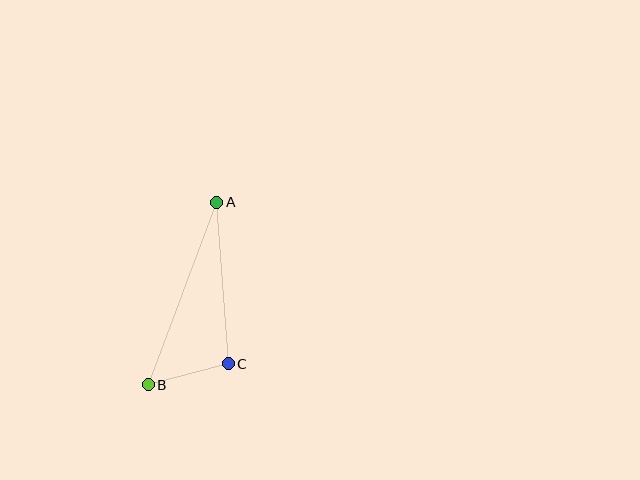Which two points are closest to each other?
Points B and C are closest to each other.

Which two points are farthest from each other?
Points A and B are farthest from each other.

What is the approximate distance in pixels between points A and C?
The distance between A and C is approximately 162 pixels.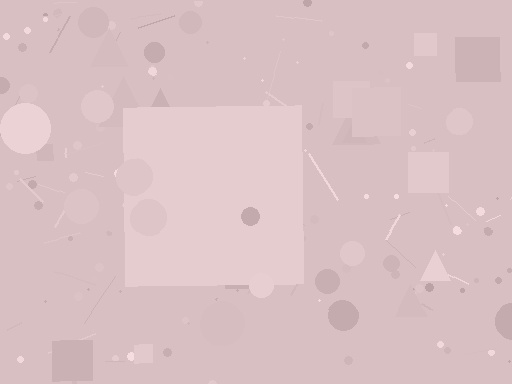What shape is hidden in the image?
A square is hidden in the image.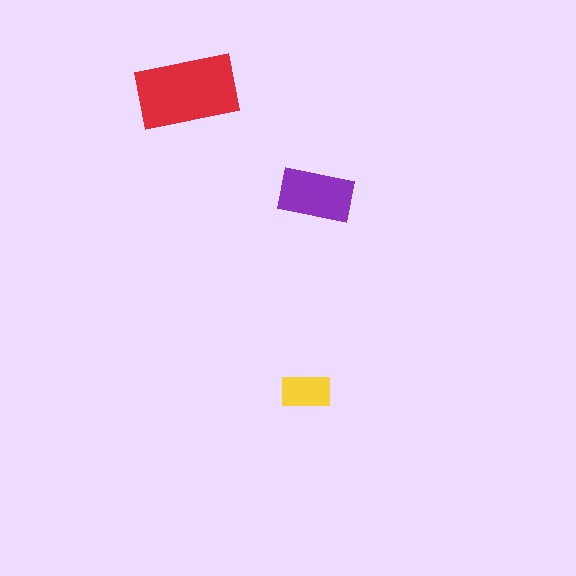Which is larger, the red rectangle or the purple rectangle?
The red one.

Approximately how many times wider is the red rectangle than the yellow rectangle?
About 2 times wider.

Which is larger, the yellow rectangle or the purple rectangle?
The purple one.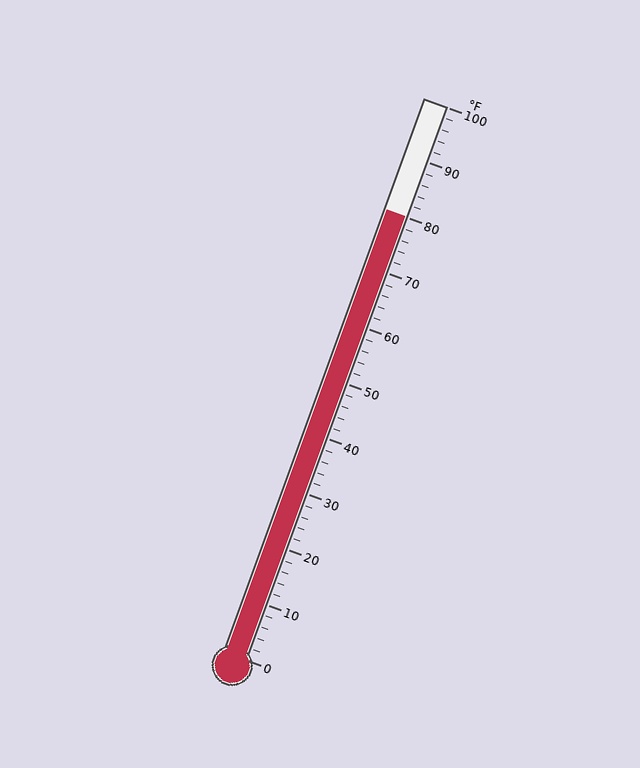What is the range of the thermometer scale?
The thermometer scale ranges from 0°F to 100°F.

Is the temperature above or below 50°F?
The temperature is above 50°F.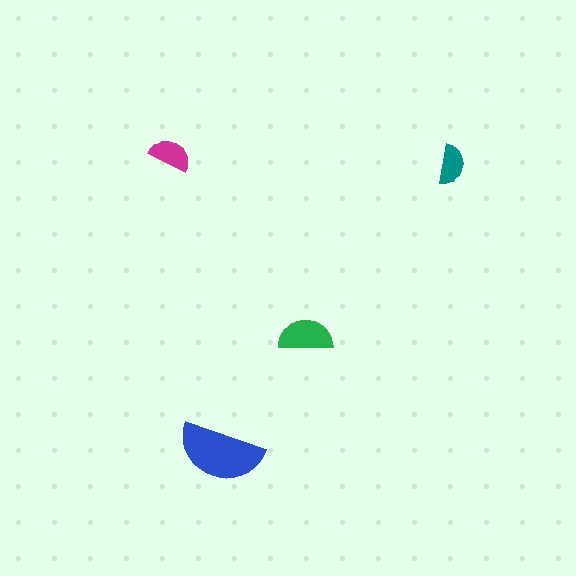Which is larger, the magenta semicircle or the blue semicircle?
The blue one.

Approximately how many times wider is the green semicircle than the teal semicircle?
About 1.5 times wider.